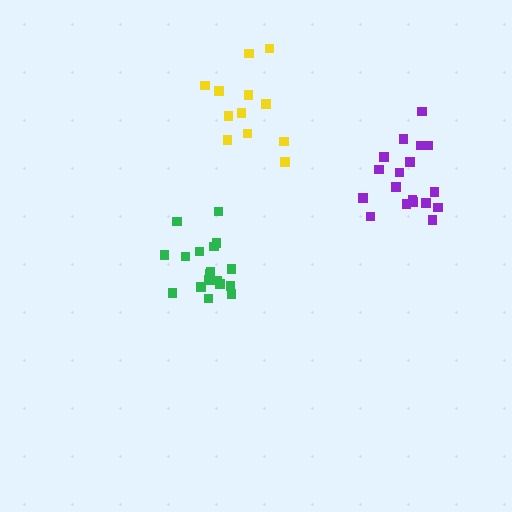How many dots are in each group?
Group 1: 12 dots, Group 2: 18 dots, Group 3: 18 dots (48 total).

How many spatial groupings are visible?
There are 3 spatial groupings.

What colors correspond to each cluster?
The clusters are colored: yellow, green, purple.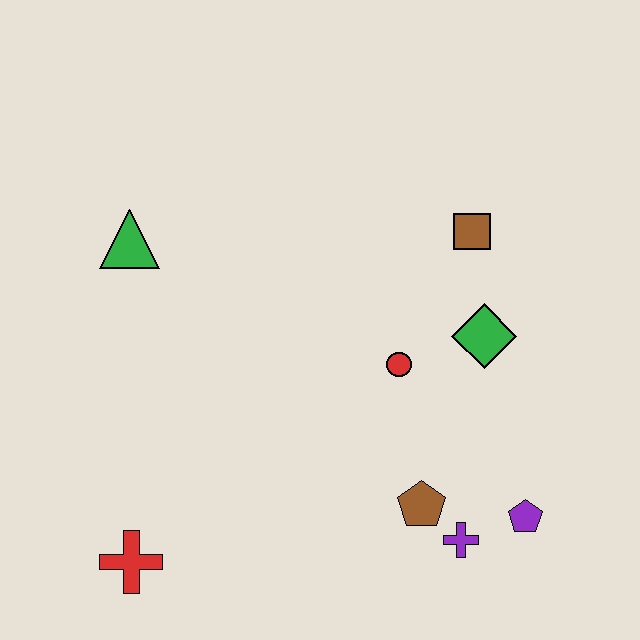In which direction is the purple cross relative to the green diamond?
The purple cross is below the green diamond.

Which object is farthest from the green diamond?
The red cross is farthest from the green diamond.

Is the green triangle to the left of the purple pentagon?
Yes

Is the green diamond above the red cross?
Yes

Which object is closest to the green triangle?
The red circle is closest to the green triangle.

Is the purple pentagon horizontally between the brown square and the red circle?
No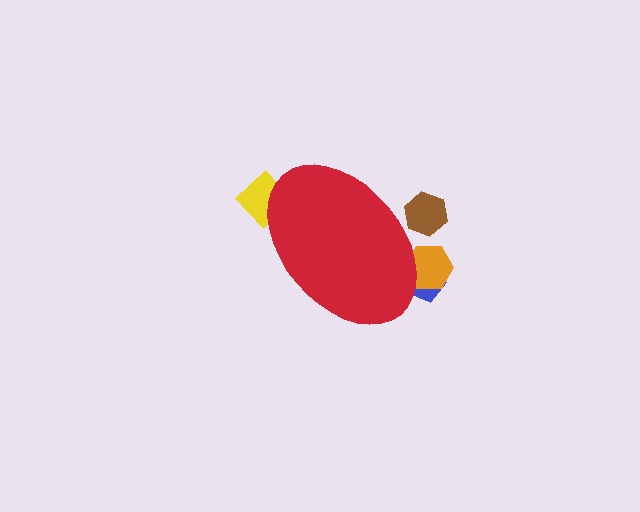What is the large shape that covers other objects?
A red ellipse.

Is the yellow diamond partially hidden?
Yes, the yellow diamond is partially hidden behind the red ellipse.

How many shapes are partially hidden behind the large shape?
4 shapes are partially hidden.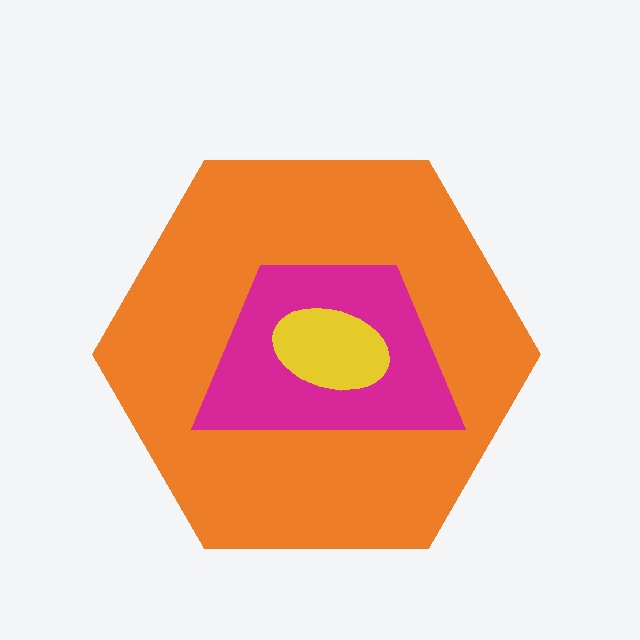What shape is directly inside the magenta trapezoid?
The yellow ellipse.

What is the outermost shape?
The orange hexagon.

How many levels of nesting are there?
3.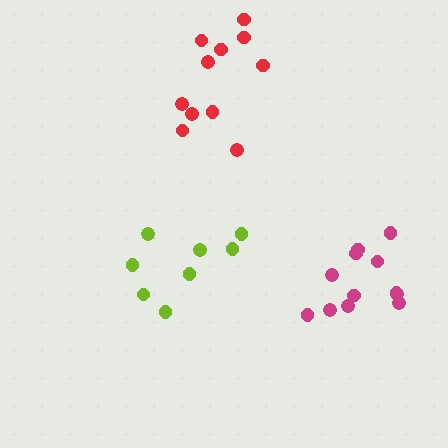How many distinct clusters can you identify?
There are 3 distinct clusters.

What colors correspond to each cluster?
The clusters are colored: lime, magenta, red.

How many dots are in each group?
Group 1: 8 dots, Group 2: 12 dots, Group 3: 11 dots (31 total).